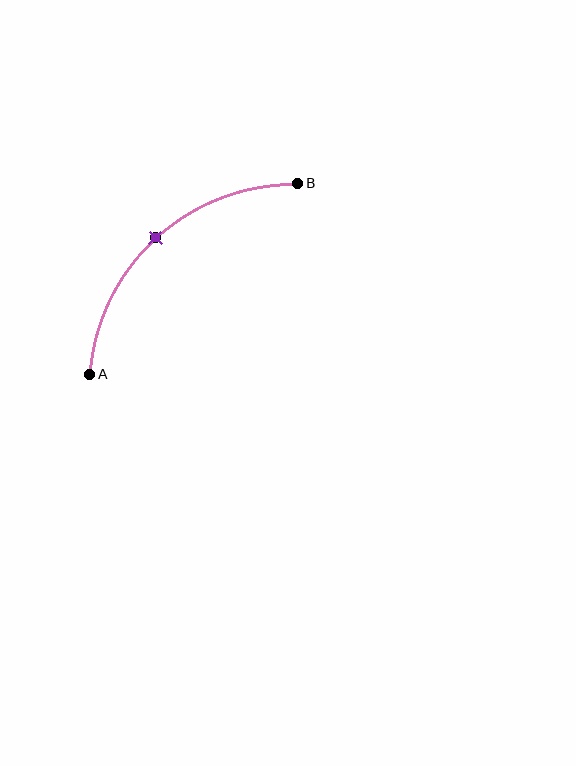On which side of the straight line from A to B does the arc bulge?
The arc bulges above and to the left of the straight line connecting A and B.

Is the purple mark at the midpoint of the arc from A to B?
Yes. The purple mark lies on the arc at equal arc-length from both A and B — it is the arc midpoint.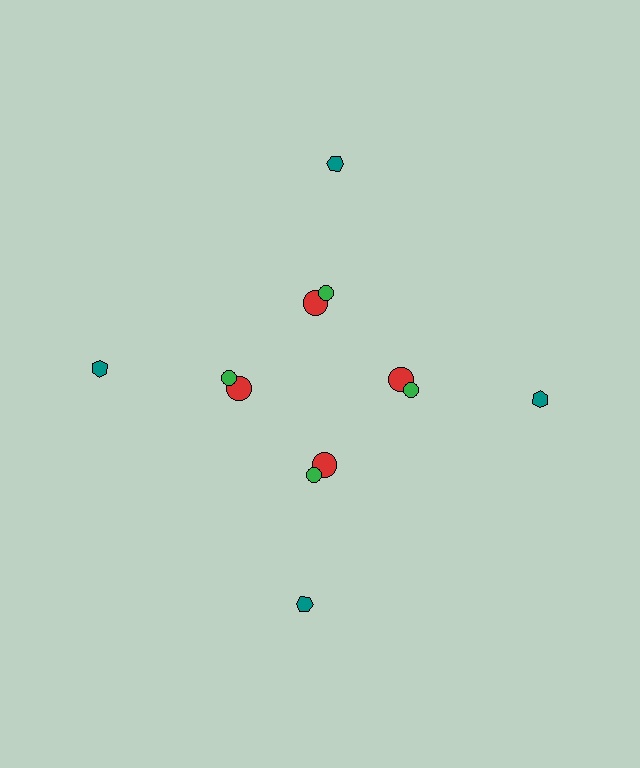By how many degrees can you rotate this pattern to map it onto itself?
The pattern maps onto itself every 90 degrees of rotation.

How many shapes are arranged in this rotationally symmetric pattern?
There are 12 shapes, arranged in 4 groups of 3.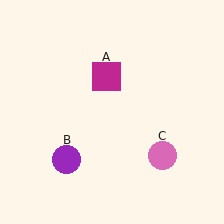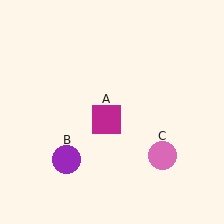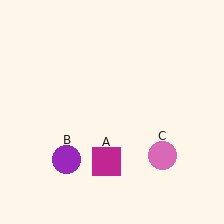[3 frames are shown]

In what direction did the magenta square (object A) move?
The magenta square (object A) moved down.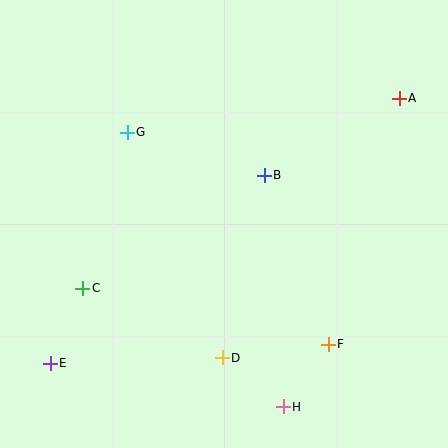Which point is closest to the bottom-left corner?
Point E is closest to the bottom-left corner.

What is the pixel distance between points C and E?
The distance between C and E is 82 pixels.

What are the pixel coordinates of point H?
Point H is at (283, 407).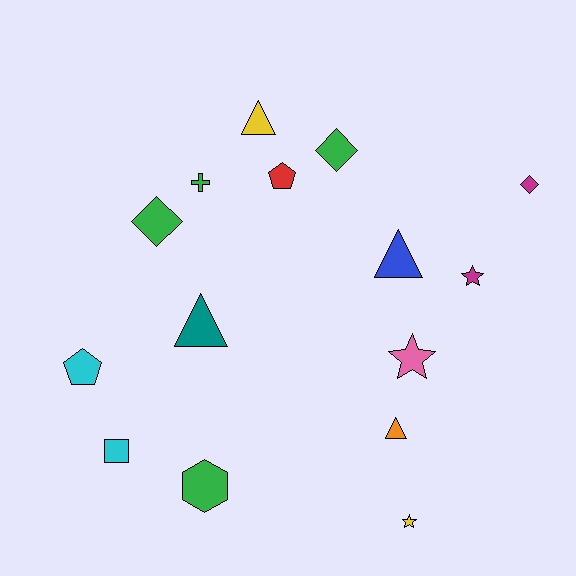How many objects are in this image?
There are 15 objects.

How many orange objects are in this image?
There is 1 orange object.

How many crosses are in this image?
There is 1 cross.